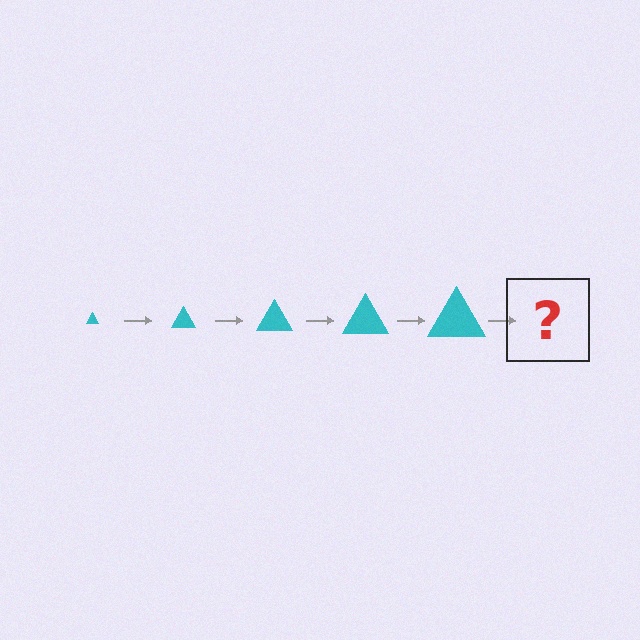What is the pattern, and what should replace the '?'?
The pattern is that the triangle gets progressively larger each step. The '?' should be a cyan triangle, larger than the previous one.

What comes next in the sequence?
The next element should be a cyan triangle, larger than the previous one.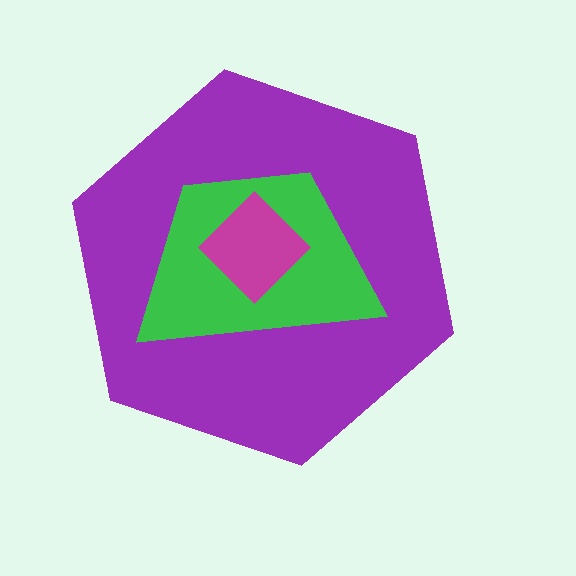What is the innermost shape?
The magenta diamond.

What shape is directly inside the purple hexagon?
The green trapezoid.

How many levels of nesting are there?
3.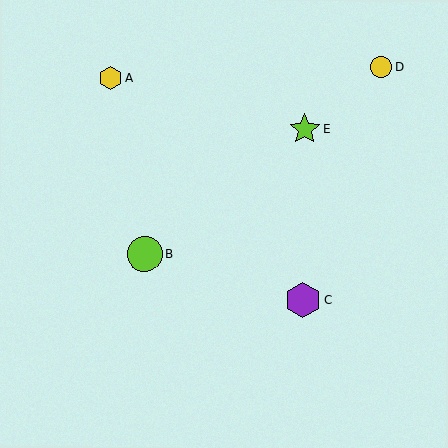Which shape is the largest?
The purple hexagon (labeled C) is the largest.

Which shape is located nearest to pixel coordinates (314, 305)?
The purple hexagon (labeled C) at (303, 300) is nearest to that location.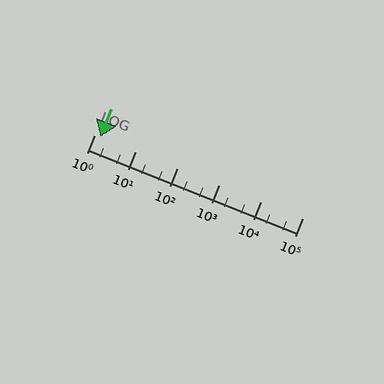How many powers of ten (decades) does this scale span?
The scale spans 5 decades, from 1 to 100000.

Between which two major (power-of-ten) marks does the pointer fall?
The pointer is between 1 and 10.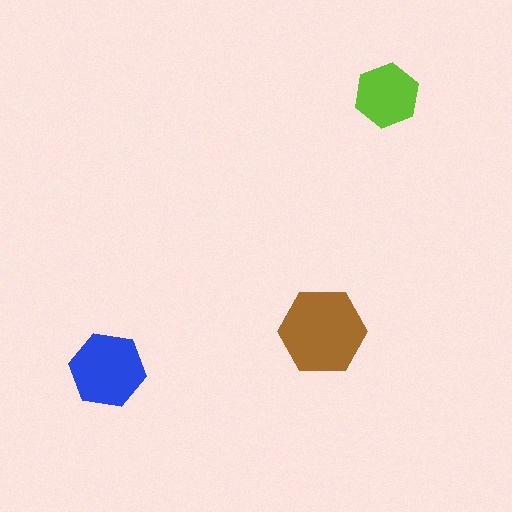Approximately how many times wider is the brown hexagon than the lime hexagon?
About 1.5 times wider.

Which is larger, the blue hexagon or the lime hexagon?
The blue one.